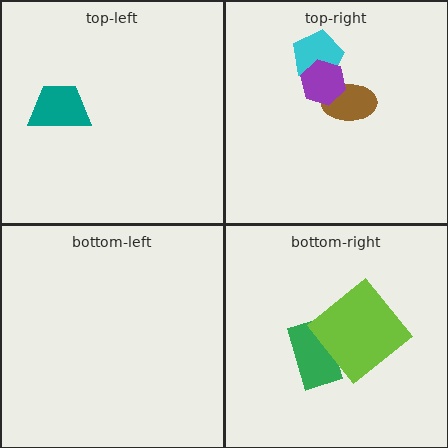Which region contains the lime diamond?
The bottom-right region.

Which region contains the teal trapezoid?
The top-left region.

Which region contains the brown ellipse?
The top-right region.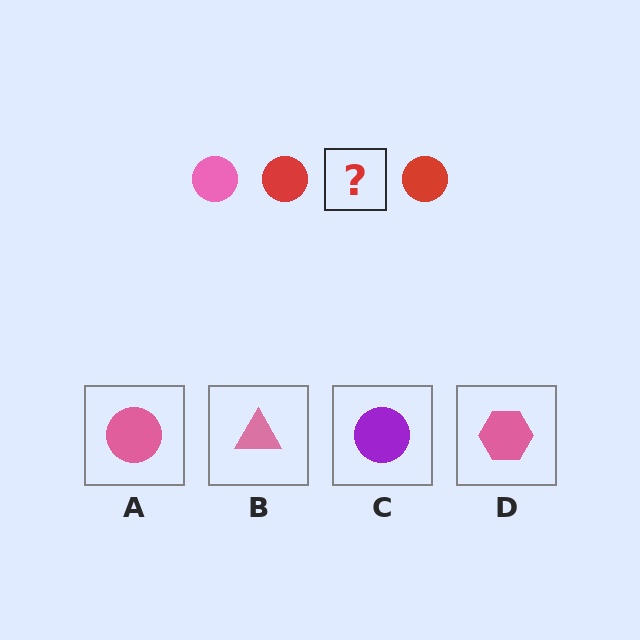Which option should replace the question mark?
Option A.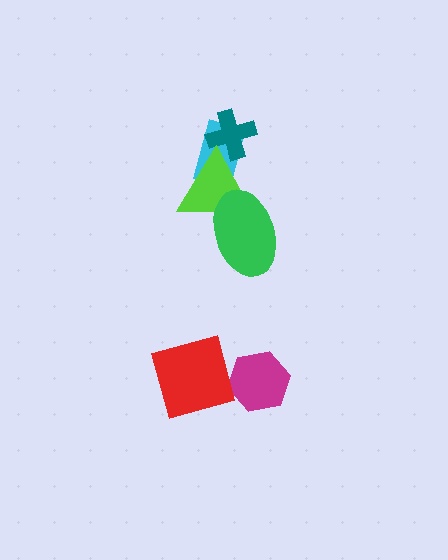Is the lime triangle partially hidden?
Yes, it is partially covered by another shape.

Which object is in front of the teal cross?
The lime triangle is in front of the teal cross.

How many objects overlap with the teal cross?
2 objects overlap with the teal cross.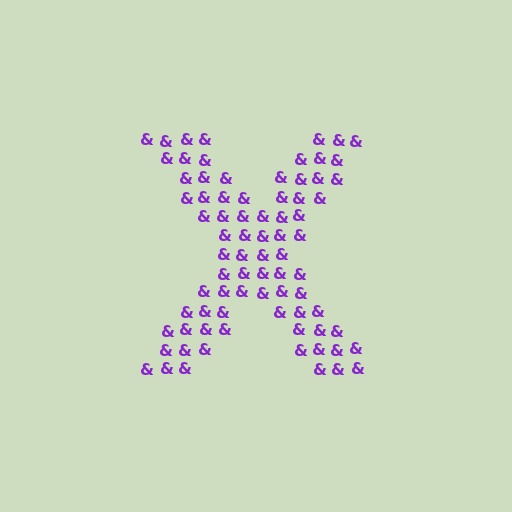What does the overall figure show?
The overall figure shows the letter X.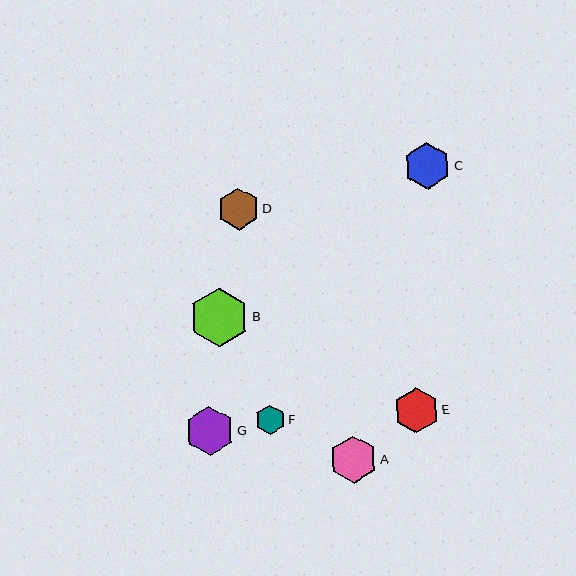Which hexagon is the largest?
Hexagon B is the largest with a size of approximately 59 pixels.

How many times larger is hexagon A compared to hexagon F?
Hexagon A is approximately 1.6 times the size of hexagon F.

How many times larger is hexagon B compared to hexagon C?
Hexagon B is approximately 1.3 times the size of hexagon C.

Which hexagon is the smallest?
Hexagon F is the smallest with a size of approximately 30 pixels.